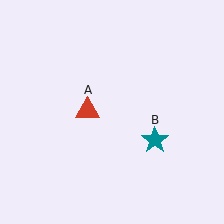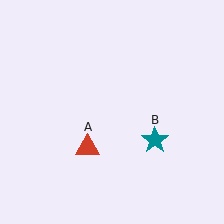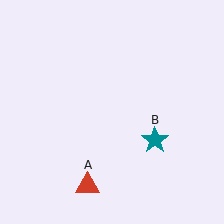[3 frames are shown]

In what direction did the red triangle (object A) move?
The red triangle (object A) moved down.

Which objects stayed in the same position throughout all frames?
Teal star (object B) remained stationary.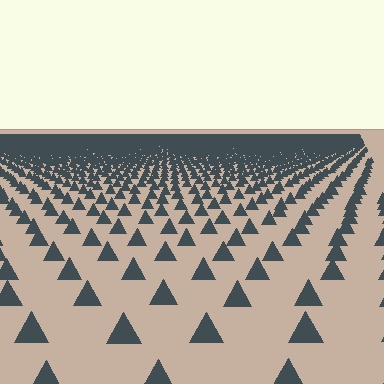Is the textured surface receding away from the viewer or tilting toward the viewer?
The surface is receding away from the viewer. Texture elements get smaller and denser toward the top.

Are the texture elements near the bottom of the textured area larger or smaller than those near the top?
Larger. Near the bottom, elements are closer to the viewer and appear at a bigger on-screen size.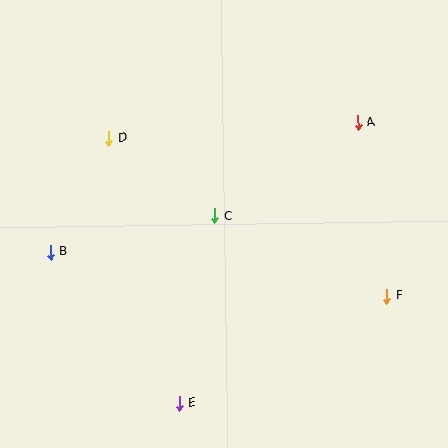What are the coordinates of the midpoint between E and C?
The midpoint between E and C is at (197, 309).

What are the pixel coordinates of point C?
Point C is at (214, 216).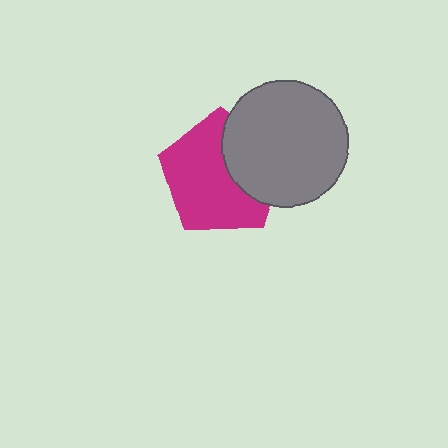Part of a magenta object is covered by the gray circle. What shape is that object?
It is a pentagon.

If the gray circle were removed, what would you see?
You would see the complete magenta pentagon.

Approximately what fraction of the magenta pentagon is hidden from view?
Roughly 34% of the magenta pentagon is hidden behind the gray circle.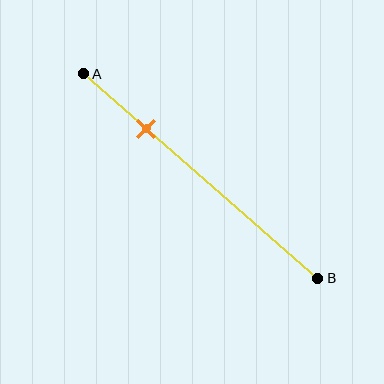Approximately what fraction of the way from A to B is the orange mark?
The orange mark is approximately 25% of the way from A to B.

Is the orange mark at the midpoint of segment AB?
No, the mark is at about 25% from A, not at the 50% midpoint.